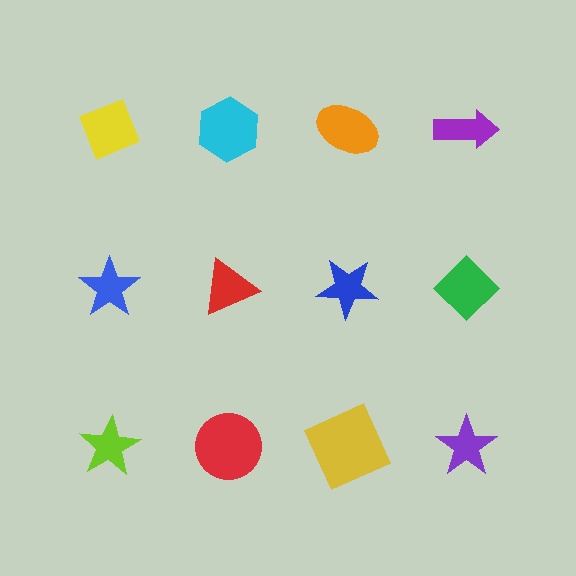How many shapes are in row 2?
4 shapes.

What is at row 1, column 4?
A purple arrow.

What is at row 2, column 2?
A red triangle.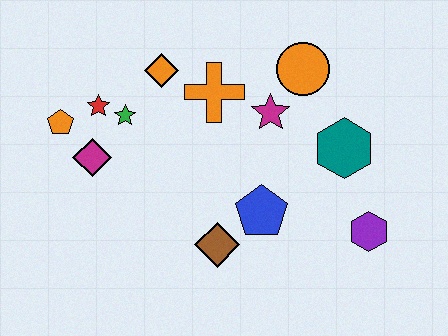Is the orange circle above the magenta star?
Yes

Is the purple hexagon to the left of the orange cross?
No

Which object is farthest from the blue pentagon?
The orange pentagon is farthest from the blue pentagon.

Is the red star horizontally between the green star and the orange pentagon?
Yes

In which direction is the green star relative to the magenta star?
The green star is to the left of the magenta star.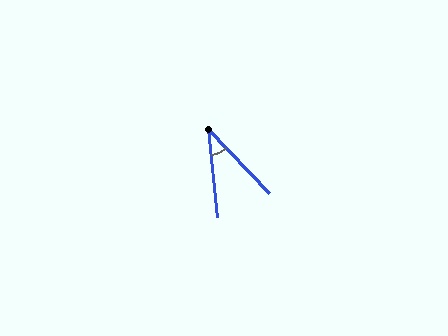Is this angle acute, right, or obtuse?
It is acute.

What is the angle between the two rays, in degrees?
Approximately 38 degrees.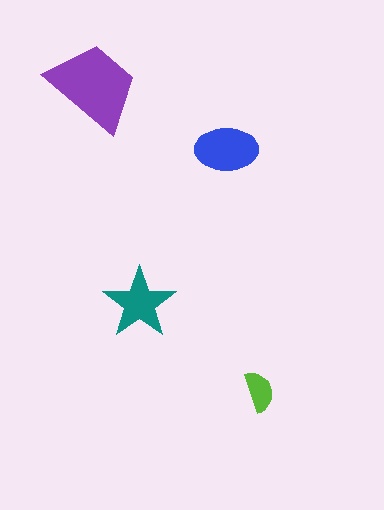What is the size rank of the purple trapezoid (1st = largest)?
1st.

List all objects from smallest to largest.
The lime semicircle, the teal star, the blue ellipse, the purple trapezoid.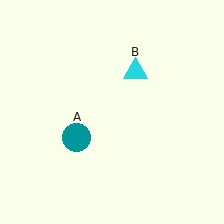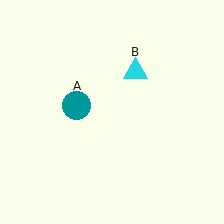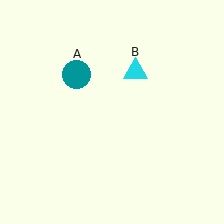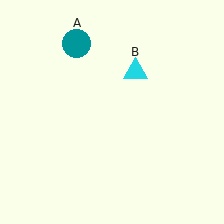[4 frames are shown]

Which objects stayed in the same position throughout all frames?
Cyan triangle (object B) remained stationary.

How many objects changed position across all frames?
1 object changed position: teal circle (object A).